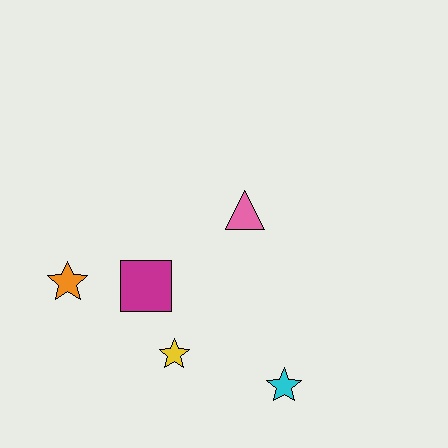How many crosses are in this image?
There are no crosses.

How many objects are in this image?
There are 5 objects.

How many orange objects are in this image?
There is 1 orange object.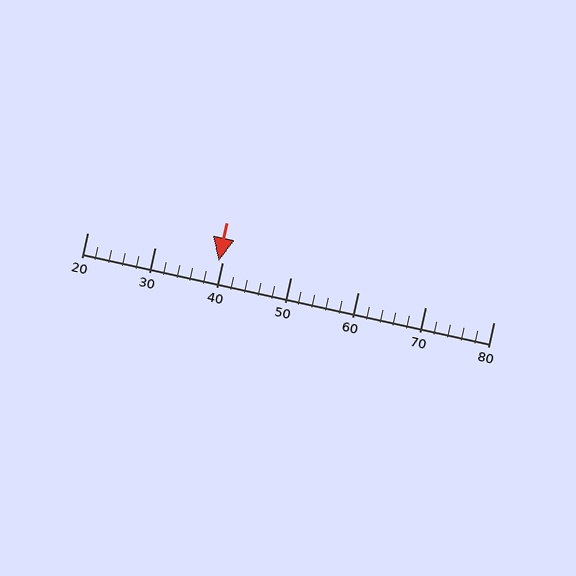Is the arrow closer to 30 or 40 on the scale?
The arrow is closer to 40.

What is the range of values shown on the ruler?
The ruler shows values from 20 to 80.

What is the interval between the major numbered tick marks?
The major tick marks are spaced 10 units apart.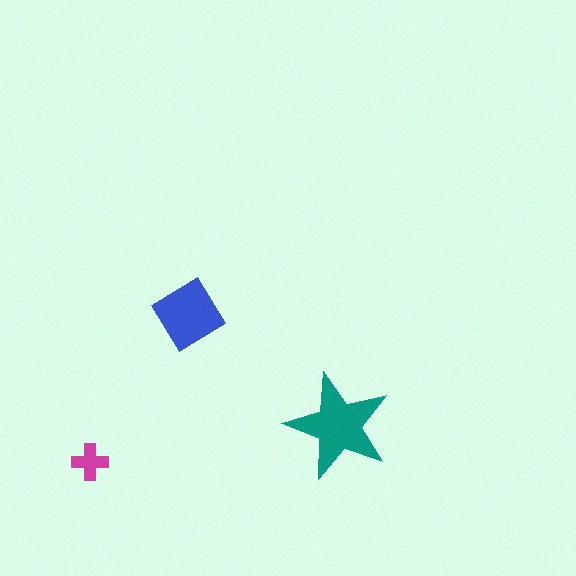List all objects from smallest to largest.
The magenta cross, the blue diamond, the teal star.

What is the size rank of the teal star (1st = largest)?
1st.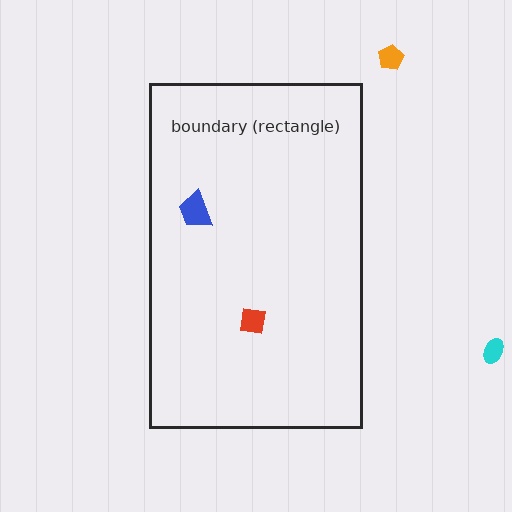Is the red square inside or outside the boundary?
Inside.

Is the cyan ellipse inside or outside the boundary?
Outside.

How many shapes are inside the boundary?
2 inside, 2 outside.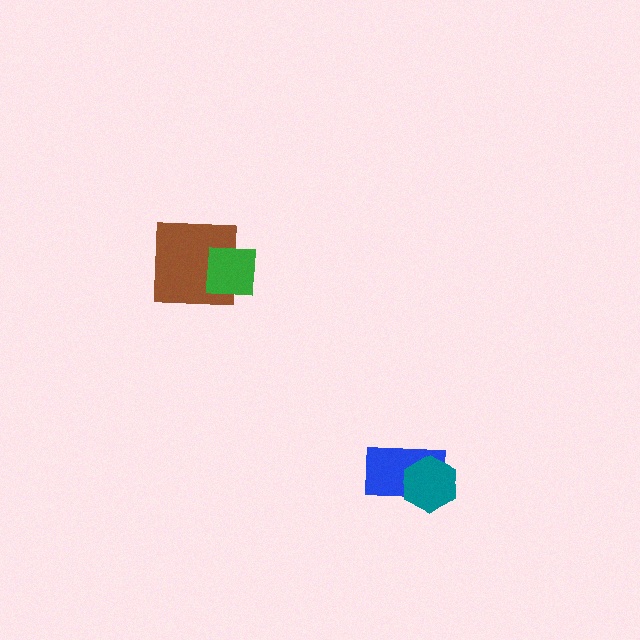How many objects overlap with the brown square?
1 object overlaps with the brown square.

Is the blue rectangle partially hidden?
Yes, it is partially covered by another shape.